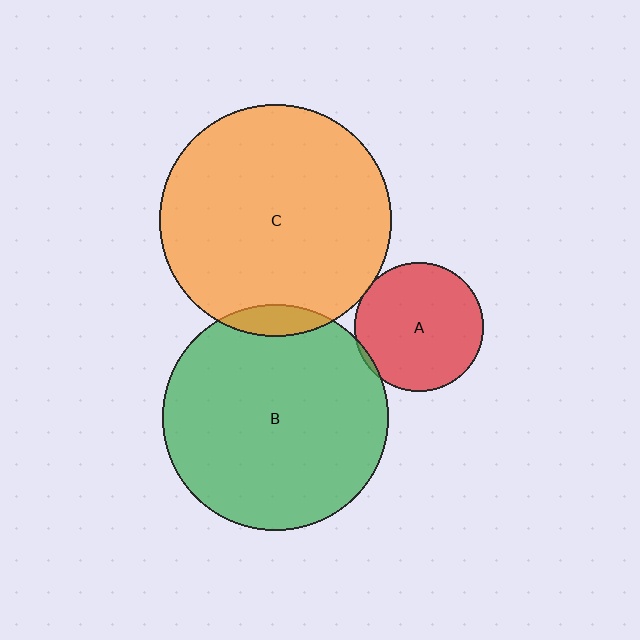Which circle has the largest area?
Circle C (orange).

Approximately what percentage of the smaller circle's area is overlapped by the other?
Approximately 5%.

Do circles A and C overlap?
Yes.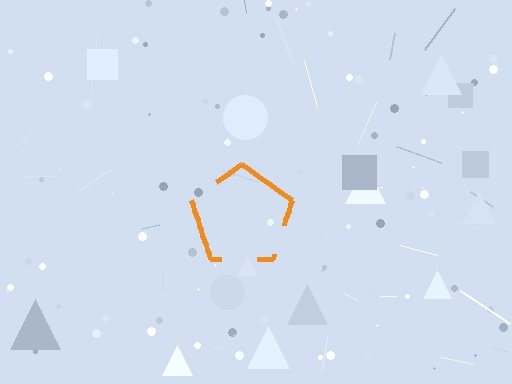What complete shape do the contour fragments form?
The contour fragments form a pentagon.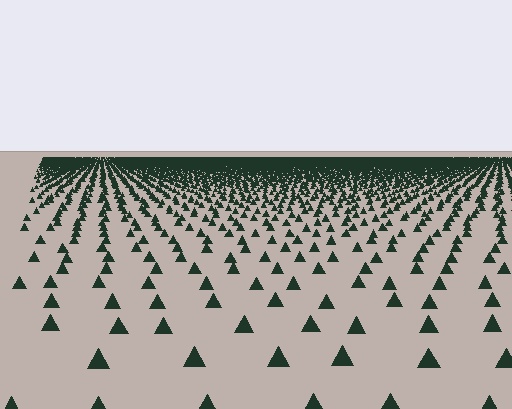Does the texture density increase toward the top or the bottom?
Density increases toward the top.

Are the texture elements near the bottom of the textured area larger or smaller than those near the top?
Larger. Near the bottom, elements are closer to the viewer and appear at a bigger on-screen size.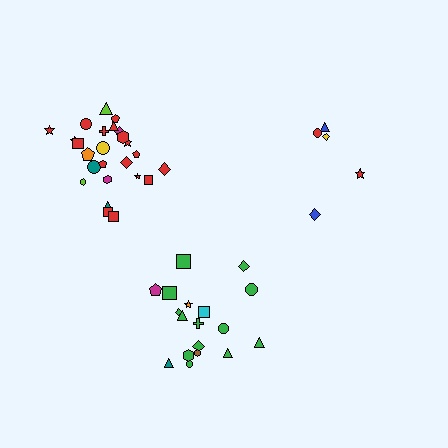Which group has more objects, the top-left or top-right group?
The top-left group.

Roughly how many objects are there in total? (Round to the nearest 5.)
Roughly 50 objects in total.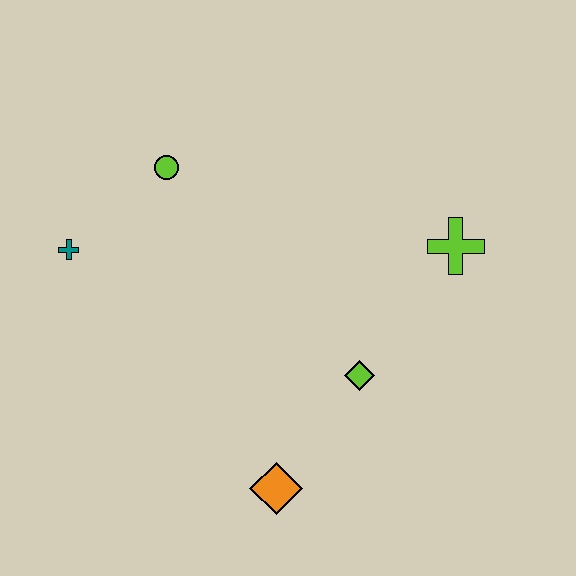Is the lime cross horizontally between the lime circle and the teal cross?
No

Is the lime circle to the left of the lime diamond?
Yes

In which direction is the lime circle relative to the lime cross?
The lime circle is to the left of the lime cross.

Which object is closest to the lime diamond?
The orange diamond is closest to the lime diamond.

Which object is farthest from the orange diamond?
The lime circle is farthest from the orange diamond.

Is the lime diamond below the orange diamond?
No